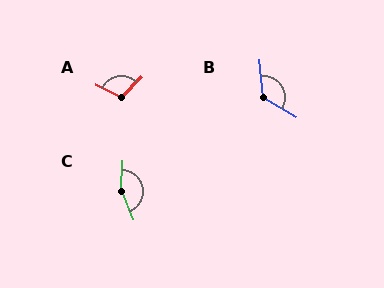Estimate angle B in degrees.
Approximately 127 degrees.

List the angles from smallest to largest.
A (110°), B (127°), C (155°).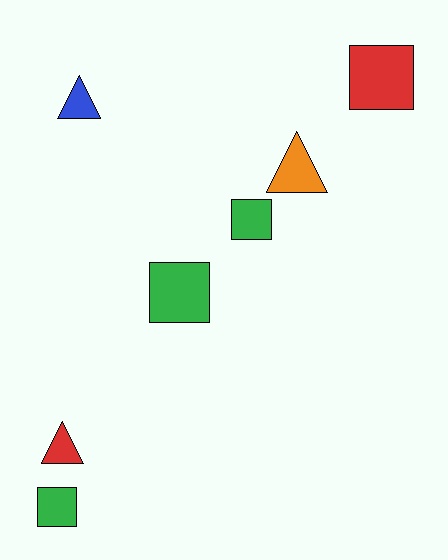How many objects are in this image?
There are 7 objects.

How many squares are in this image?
There are 4 squares.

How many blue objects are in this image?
There is 1 blue object.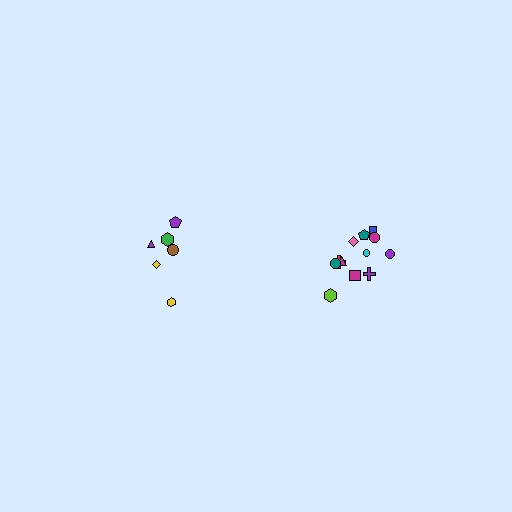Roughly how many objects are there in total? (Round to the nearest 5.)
Roughly 20 objects in total.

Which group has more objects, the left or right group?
The right group.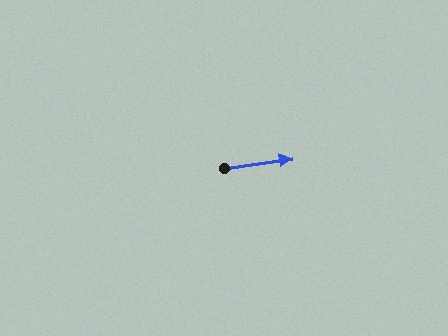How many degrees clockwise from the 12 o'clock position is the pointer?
Approximately 82 degrees.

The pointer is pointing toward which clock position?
Roughly 3 o'clock.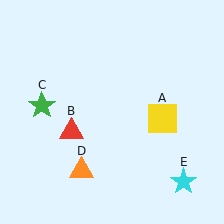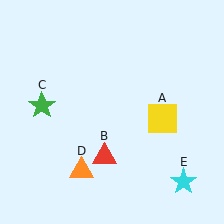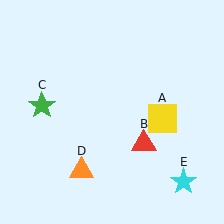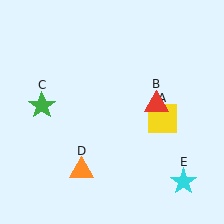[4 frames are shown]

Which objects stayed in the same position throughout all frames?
Yellow square (object A) and green star (object C) and orange triangle (object D) and cyan star (object E) remained stationary.